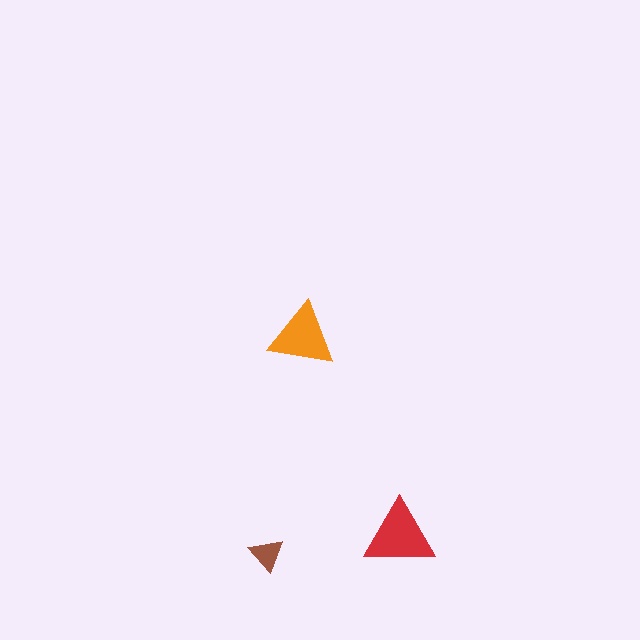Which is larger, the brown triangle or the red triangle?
The red one.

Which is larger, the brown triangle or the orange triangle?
The orange one.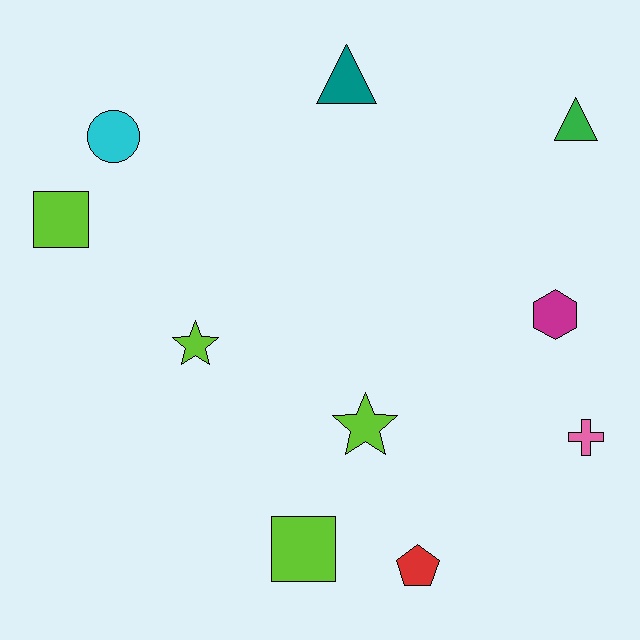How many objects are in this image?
There are 10 objects.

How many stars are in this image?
There are 2 stars.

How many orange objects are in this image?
There are no orange objects.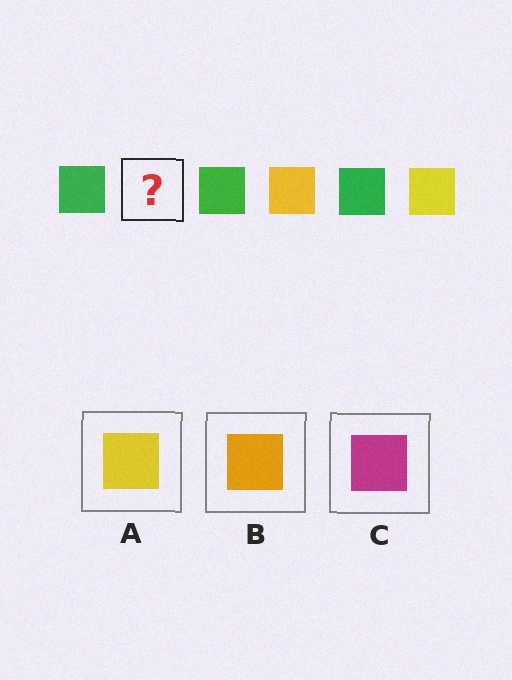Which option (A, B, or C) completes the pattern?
A.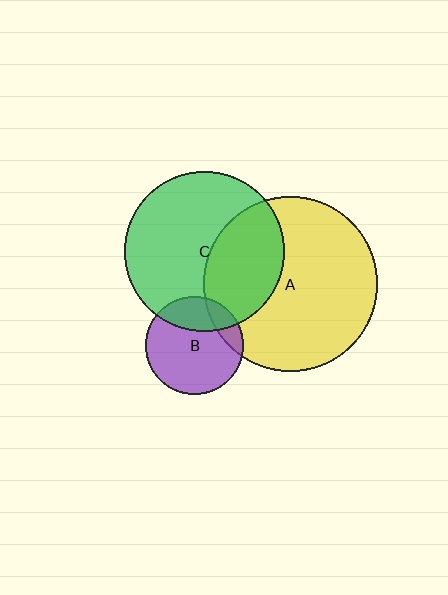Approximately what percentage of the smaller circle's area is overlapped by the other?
Approximately 35%.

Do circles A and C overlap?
Yes.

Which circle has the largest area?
Circle A (yellow).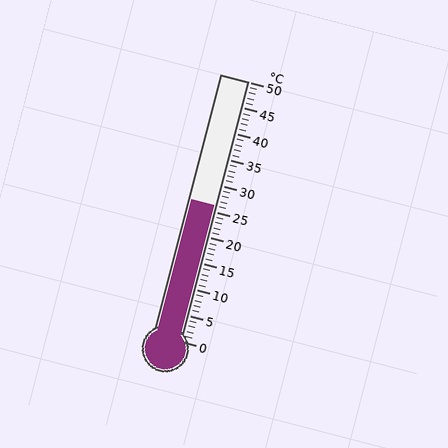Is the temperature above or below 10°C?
The temperature is above 10°C.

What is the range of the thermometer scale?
The thermometer scale ranges from 0°C to 50°C.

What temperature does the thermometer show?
The thermometer shows approximately 26°C.